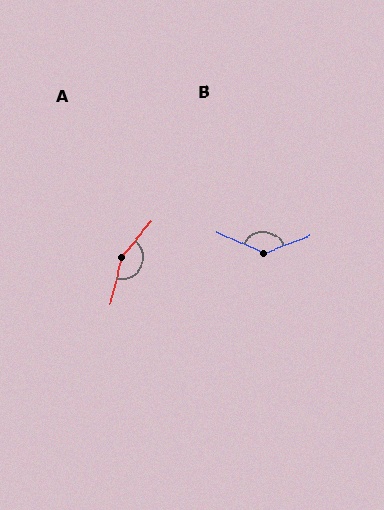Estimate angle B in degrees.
Approximately 136 degrees.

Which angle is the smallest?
B, at approximately 136 degrees.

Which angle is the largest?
A, at approximately 153 degrees.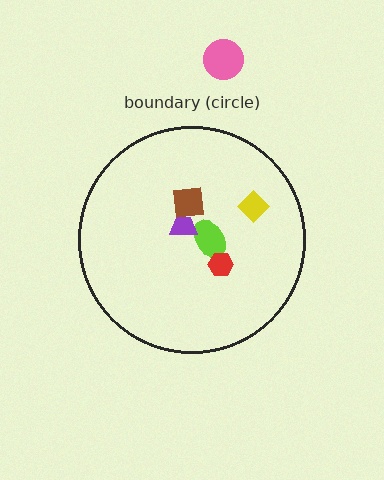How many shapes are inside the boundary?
5 inside, 1 outside.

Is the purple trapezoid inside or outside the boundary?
Inside.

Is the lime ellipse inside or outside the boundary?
Inside.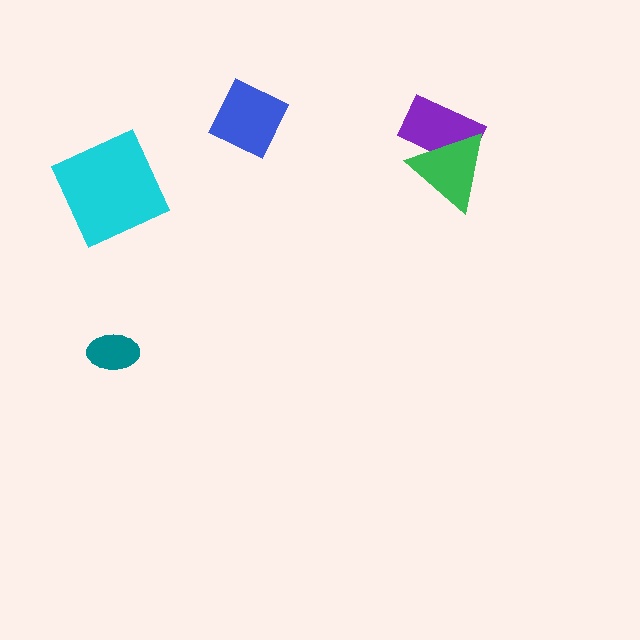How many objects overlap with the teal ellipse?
0 objects overlap with the teal ellipse.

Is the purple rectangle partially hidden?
Yes, it is partially covered by another shape.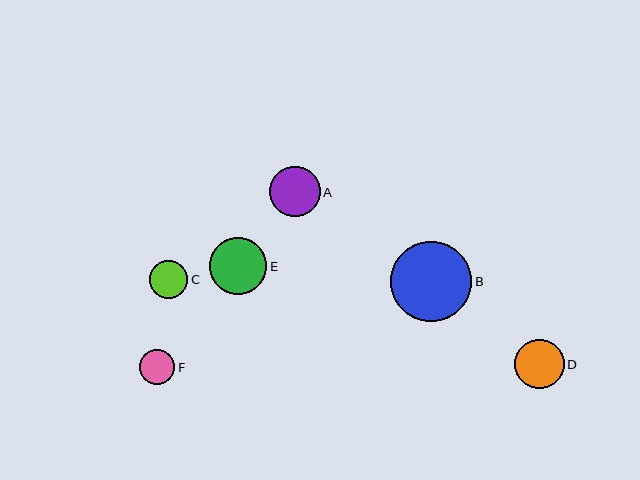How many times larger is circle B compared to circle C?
Circle B is approximately 2.1 times the size of circle C.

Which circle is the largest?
Circle B is the largest with a size of approximately 81 pixels.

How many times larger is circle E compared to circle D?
Circle E is approximately 1.2 times the size of circle D.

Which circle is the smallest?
Circle F is the smallest with a size of approximately 35 pixels.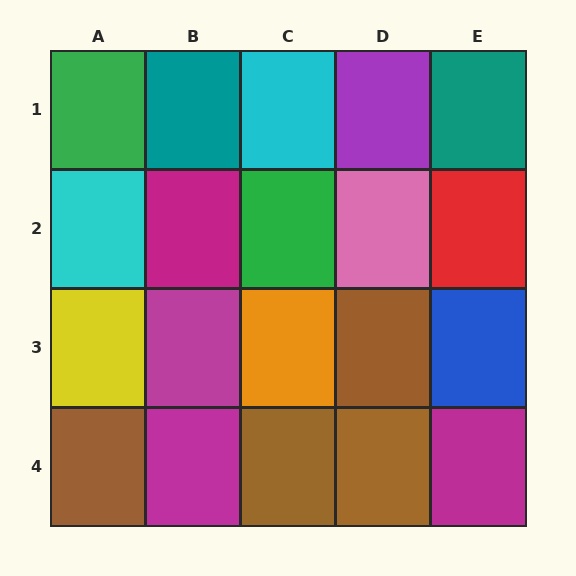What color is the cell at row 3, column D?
Brown.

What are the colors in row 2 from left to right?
Cyan, magenta, green, pink, red.